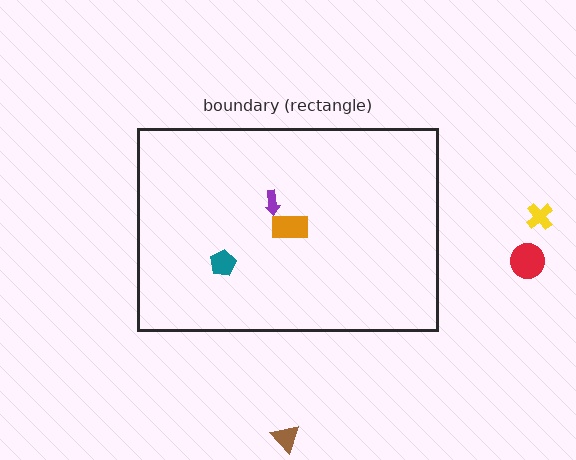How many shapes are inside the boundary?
3 inside, 3 outside.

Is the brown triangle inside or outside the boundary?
Outside.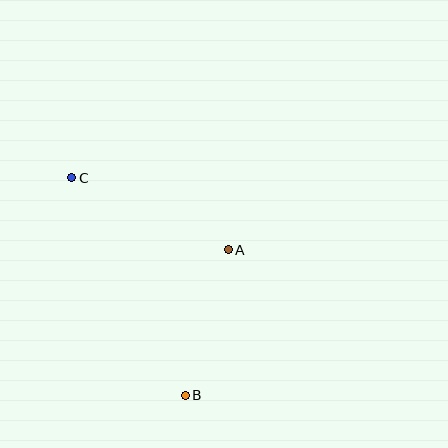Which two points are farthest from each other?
Points B and C are farthest from each other.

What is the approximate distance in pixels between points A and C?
The distance between A and C is approximately 172 pixels.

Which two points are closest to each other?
Points A and B are closest to each other.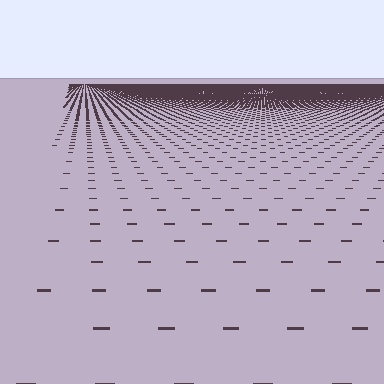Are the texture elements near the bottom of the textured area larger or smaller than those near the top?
Larger. Near the bottom, elements are closer to the viewer and appear at a bigger on-screen size.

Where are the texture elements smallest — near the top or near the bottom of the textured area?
Near the top.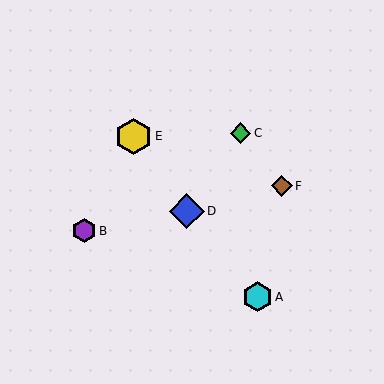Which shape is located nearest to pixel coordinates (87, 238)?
The purple hexagon (labeled B) at (84, 231) is nearest to that location.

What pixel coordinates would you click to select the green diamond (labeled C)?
Click at (241, 133) to select the green diamond C.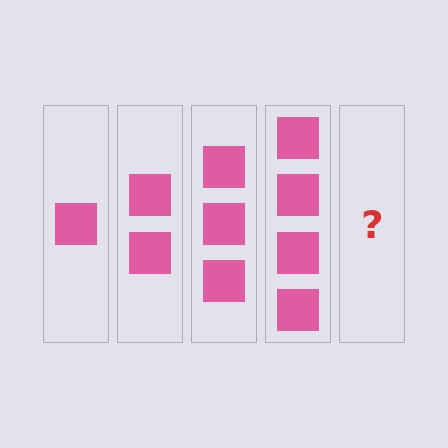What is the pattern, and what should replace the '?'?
The pattern is that each step adds one more square. The '?' should be 5 squares.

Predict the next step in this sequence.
The next step is 5 squares.